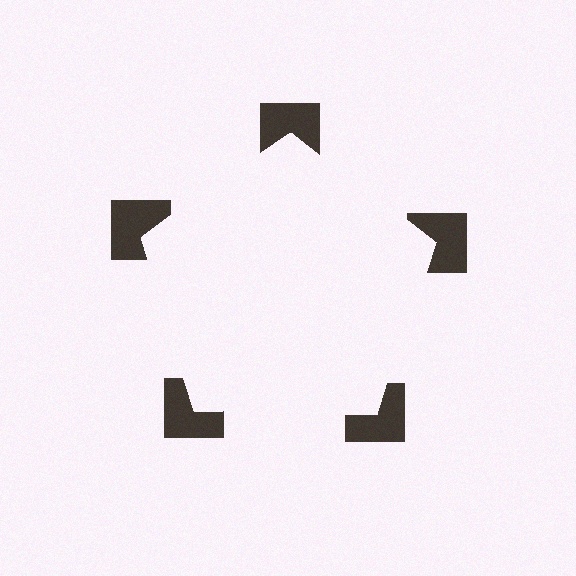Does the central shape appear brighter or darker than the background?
It typically appears slightly brighter than the background, even though no actual brightness change is drawn.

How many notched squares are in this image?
There are 5 — one at each vertex of the illusory pentagon.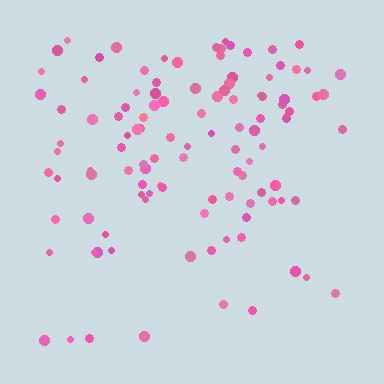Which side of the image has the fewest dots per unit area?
The bottom.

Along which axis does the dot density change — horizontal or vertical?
Vertical.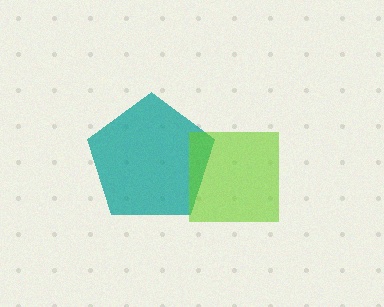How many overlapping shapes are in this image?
There are 2 overlapping shapes in the image.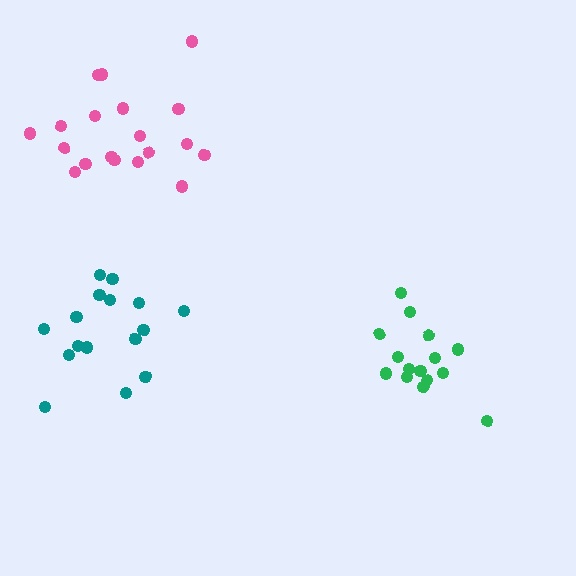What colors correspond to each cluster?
The clusters are colored: green, pink, teal.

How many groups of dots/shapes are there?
There are 3 groups.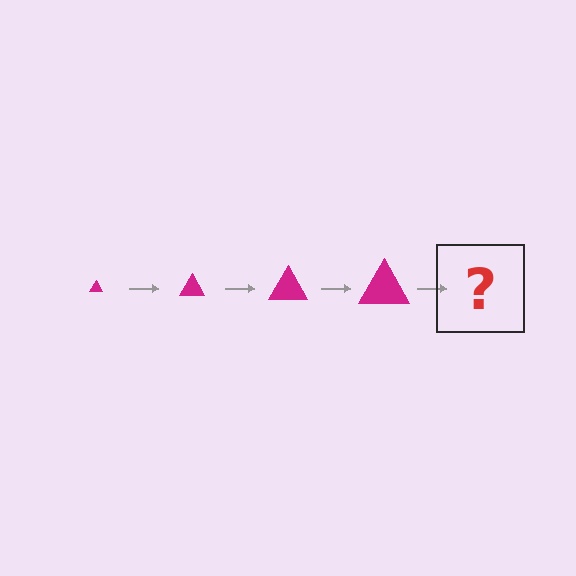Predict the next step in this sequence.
The next step is a magenta triangle, larger than the previous one.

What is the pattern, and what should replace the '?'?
The pattern is that the triangle gets progressively larger each step. The '?' should be a magenta triangle, larger than the previous one.